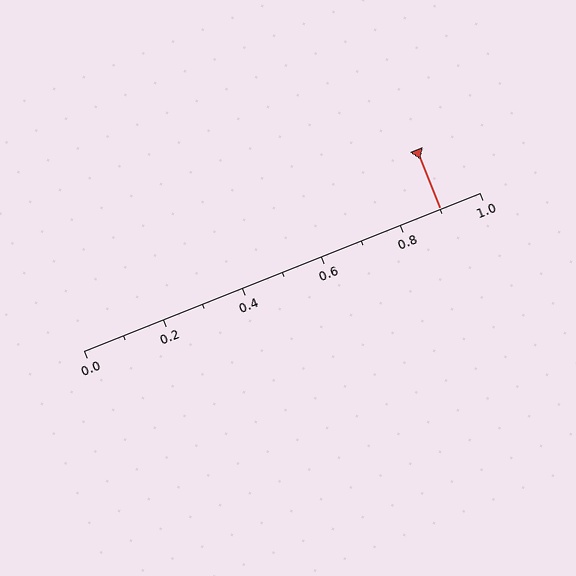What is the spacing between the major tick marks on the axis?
The major ticks are spaced 0.2 apart.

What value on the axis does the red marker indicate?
The marker indicates approximately 0.9.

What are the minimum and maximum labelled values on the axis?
The axis runs from 0.0 to 1.0.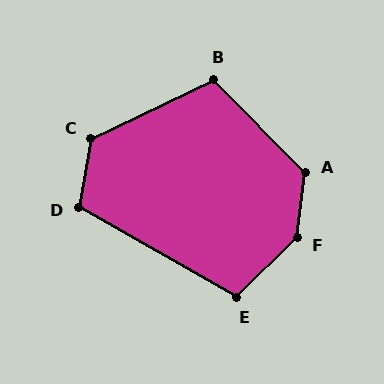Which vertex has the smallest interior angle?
E, at approximately 106 degrees.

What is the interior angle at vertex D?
Approximately 110 degrees (obtuse).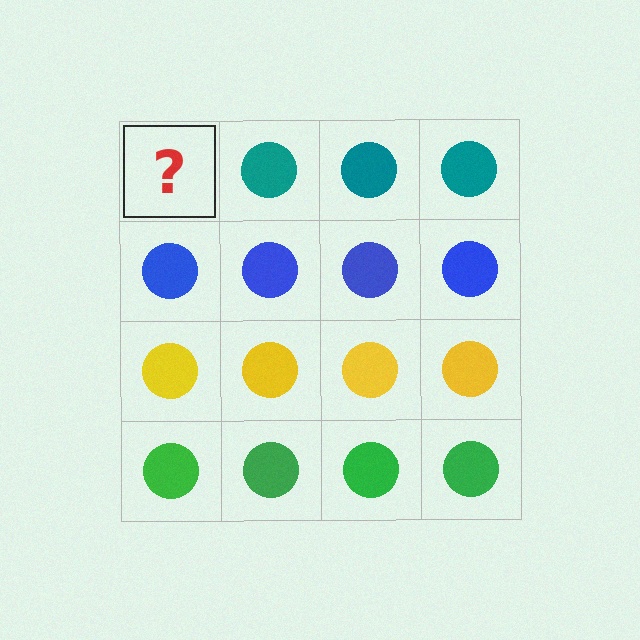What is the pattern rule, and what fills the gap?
The rule is that each row has a consistent color. The gap should be filled with a teal circle.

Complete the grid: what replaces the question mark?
The question mark should be replaced with a teal circle.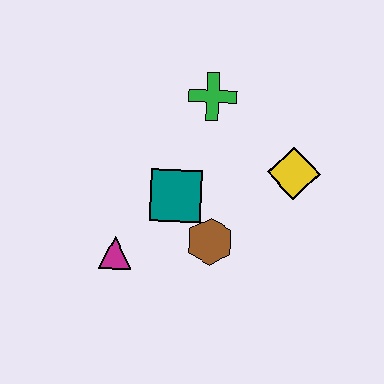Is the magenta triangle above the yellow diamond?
No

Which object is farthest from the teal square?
The yellow diamond is farthest from the teal square.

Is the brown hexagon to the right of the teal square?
Yes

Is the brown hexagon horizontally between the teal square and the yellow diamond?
Yes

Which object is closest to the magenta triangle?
The teal square is closest to the magenta triangle.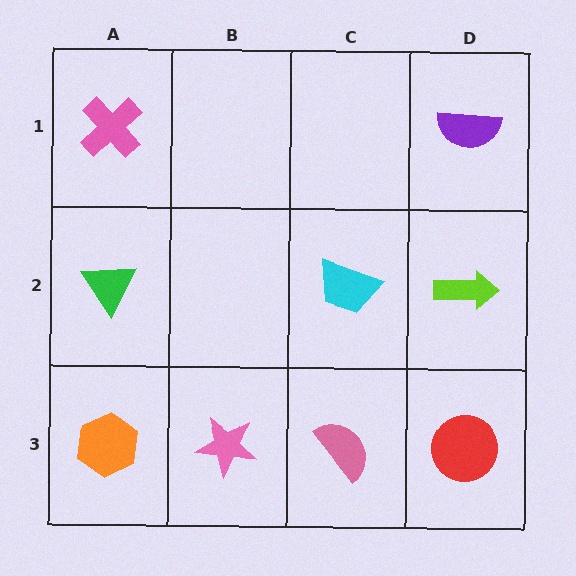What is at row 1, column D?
A purple semicircle.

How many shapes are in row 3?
4 shapes.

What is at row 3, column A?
An orange hexagon.